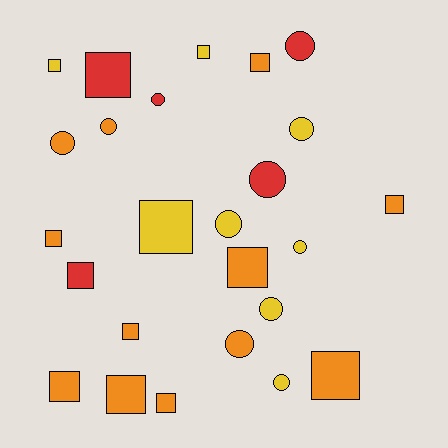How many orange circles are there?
There are 3 orange circles.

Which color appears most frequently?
Orange, with 12 objects.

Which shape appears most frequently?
Square, with 14 objects.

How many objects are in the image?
There are 25 objects.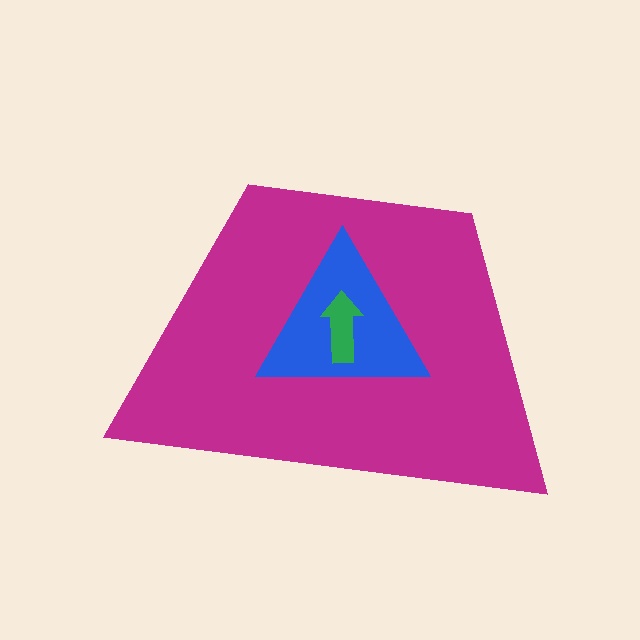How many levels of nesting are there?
3.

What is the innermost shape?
The green arrow.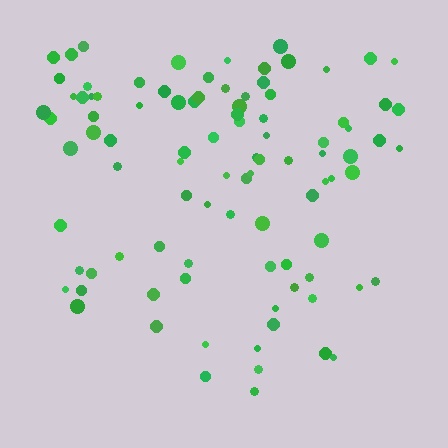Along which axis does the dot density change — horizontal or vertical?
Vertical.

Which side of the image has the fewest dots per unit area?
The bottom.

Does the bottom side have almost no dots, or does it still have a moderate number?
Still a moderate number, just noticeably fewer than the top.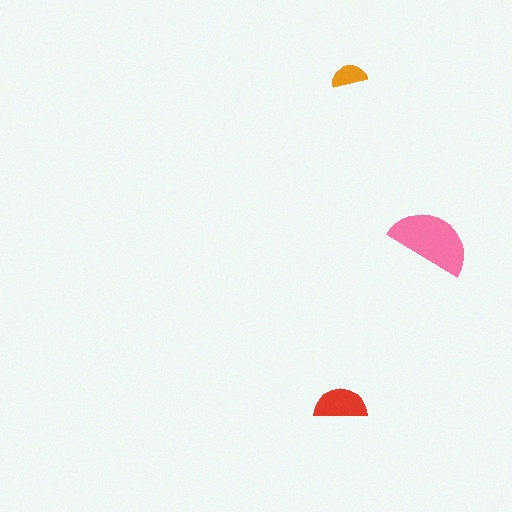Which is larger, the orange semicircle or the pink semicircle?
The pink one.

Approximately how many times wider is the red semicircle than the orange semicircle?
About 1.5 times wider.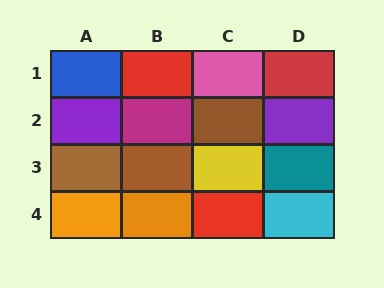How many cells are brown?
3 cells are brown.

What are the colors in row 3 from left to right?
Brown, brown, yellow, teal.